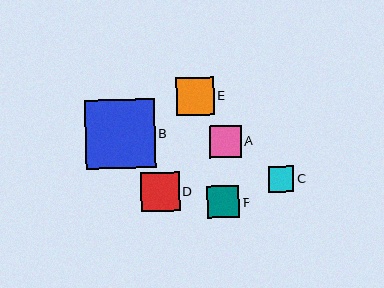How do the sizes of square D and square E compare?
Square D and square E are approximately the same size.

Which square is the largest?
Square B is the largest with a size of approximately 69 pixels.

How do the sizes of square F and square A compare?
Square F and square A are approximately the same size.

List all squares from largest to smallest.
From largest to smallest: B, D, E, F, A, C.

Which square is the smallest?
Square C is the smallest with a size of approximately 26 pixels.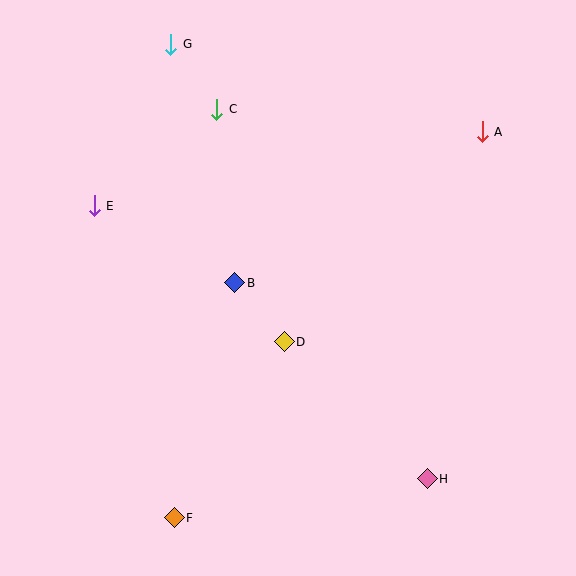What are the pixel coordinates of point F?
Point F is at (174, 518).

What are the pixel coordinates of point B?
Point B is at (235, 283).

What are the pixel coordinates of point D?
Point D is at (284, 342).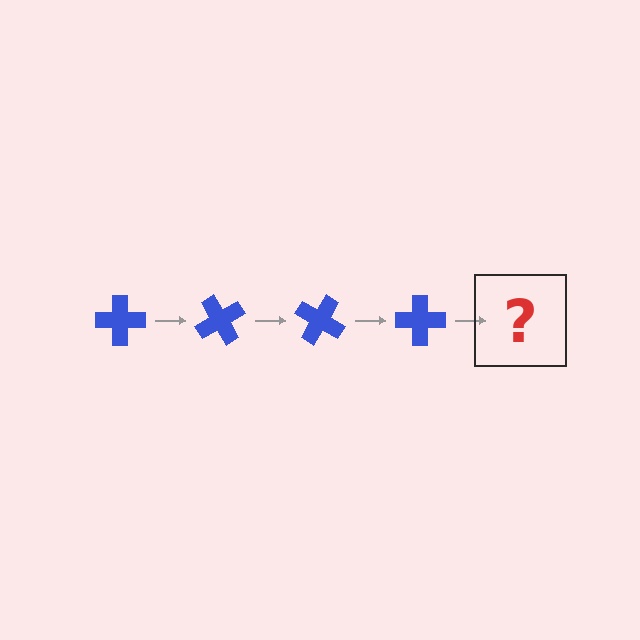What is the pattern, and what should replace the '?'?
The pattern is that the cross rotates 60 degrees each step. The '?' should be a blue cross rotated 240 degrees.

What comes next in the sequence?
The next element should be a blue cross rotated 240 degrees.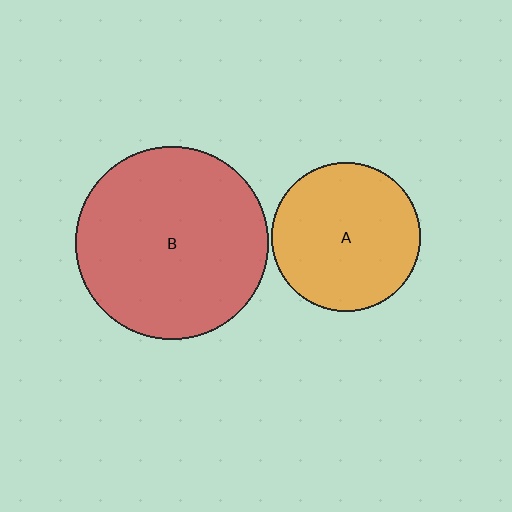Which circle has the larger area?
Circle B (red).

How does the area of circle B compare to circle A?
Approximately 1.7 times.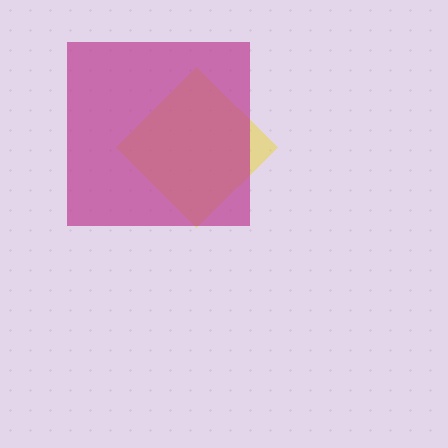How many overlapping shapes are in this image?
There are 2 overlapping shapes in the image.